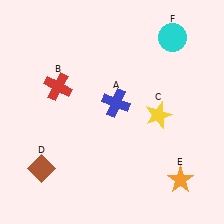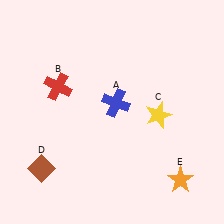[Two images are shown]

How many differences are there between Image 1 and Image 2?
There is 1 difference between the two images.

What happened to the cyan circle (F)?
The cyan circle (F) was removed in Image 2. It was in the top-right area of Image 1.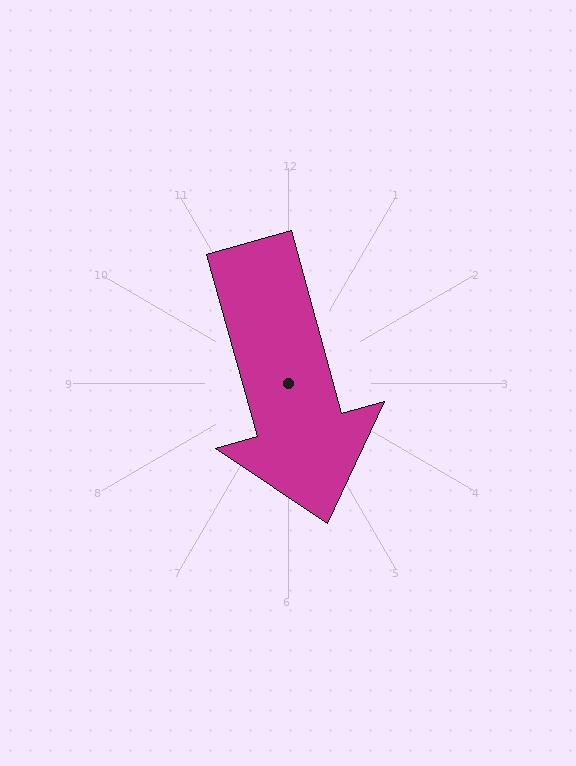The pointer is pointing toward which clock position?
Roughly 5 o'clock.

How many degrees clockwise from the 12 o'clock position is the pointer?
Approximately 164 degrees.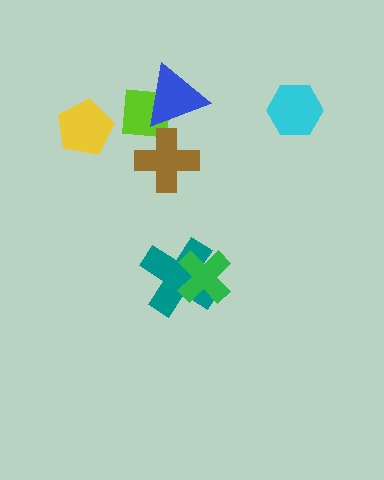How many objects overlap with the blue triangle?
1 object overlaps with the blue triangle.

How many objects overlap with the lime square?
2 objects overlap with the lime square.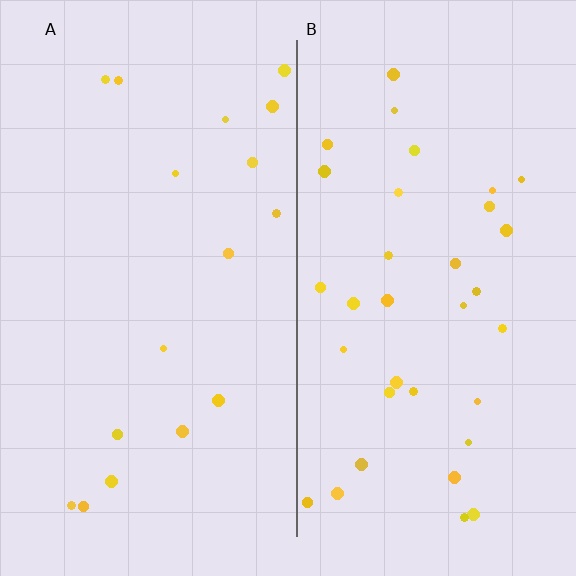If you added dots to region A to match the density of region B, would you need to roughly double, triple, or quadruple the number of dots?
Approximately double.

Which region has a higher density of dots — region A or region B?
B (the right).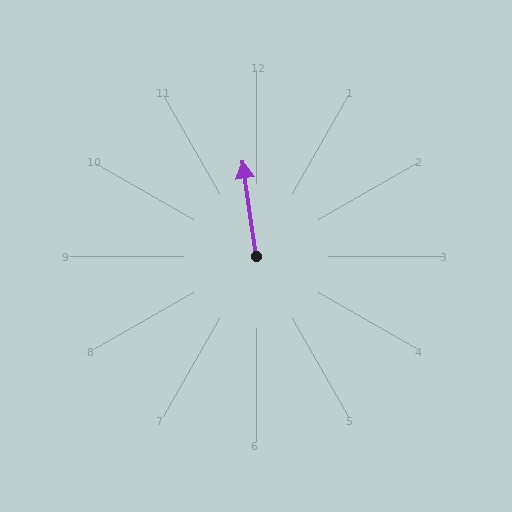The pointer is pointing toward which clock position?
Roughly 12 o'clock.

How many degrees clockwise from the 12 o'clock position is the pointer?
Approximately 352 degrees.